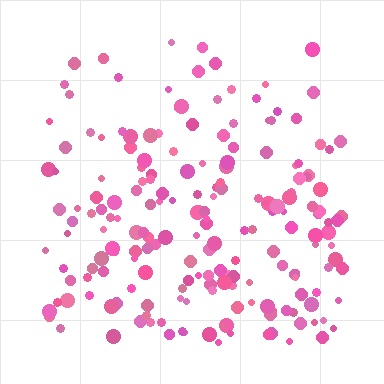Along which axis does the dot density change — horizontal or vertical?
Vertical.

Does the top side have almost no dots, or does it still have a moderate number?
Still a moderate number, just noticeably fewer than the bottom.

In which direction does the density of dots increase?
From top to bottom, with the bottom side densest.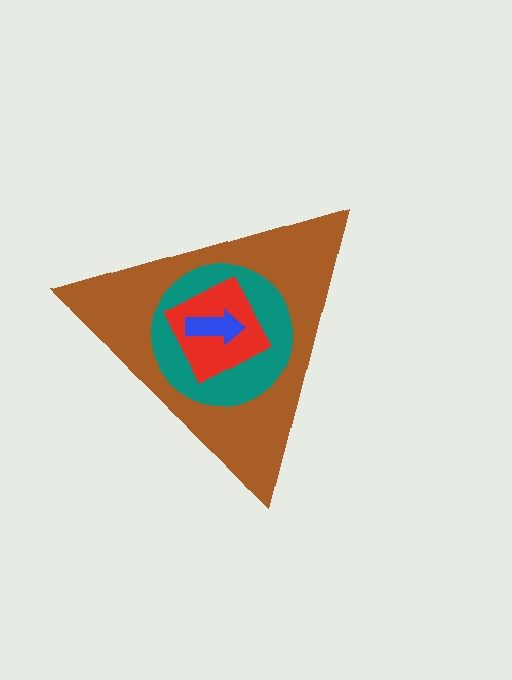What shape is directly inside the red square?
The blue arrow.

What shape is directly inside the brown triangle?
The teal circle.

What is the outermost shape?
The brown triangle.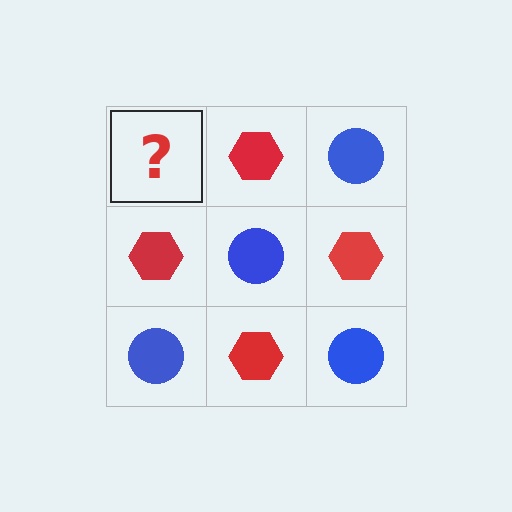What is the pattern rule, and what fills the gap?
The rule is that it alternates blue circle and red hexagon in a checkerboard pattern. The gap should be filled with a blue circle.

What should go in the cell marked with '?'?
The missing cell should contain a blue circle.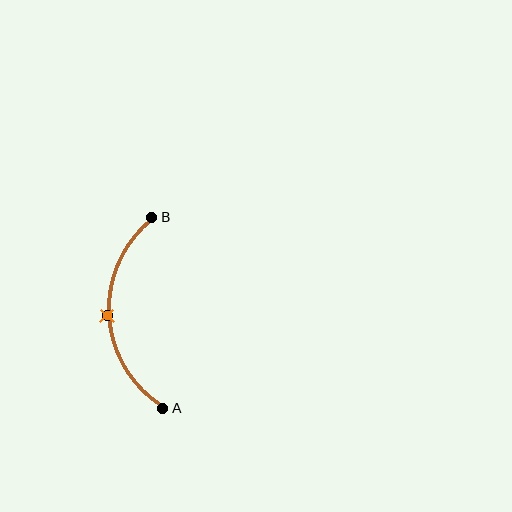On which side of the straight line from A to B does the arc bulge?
The arc bulges to the left of the straight line connecting A and B.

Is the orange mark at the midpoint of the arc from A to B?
Yes. The orange mark lies on the arc at equal arc-length from both A and B — it is the arc midpoint.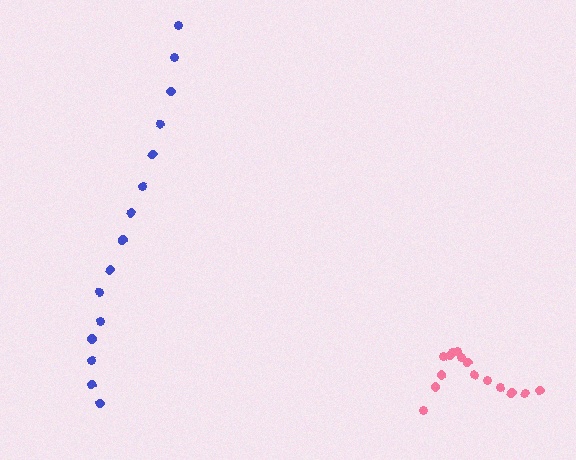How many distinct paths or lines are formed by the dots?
There are 2 distinct paths.